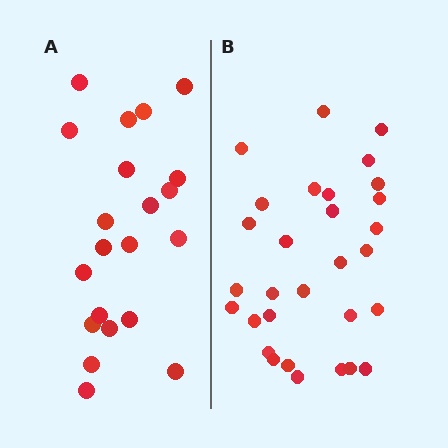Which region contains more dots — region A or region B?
Region B (the right region) has more dots.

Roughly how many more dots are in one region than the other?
Region B has roughly 8 or so more dots than region A.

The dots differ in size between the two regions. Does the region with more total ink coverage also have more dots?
No. Region A has more total ink coverage because its dots are larger, but region B actually contains more individual dots. Total area can be misleading — the number of items is what matters here.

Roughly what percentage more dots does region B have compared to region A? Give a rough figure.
About 45% more.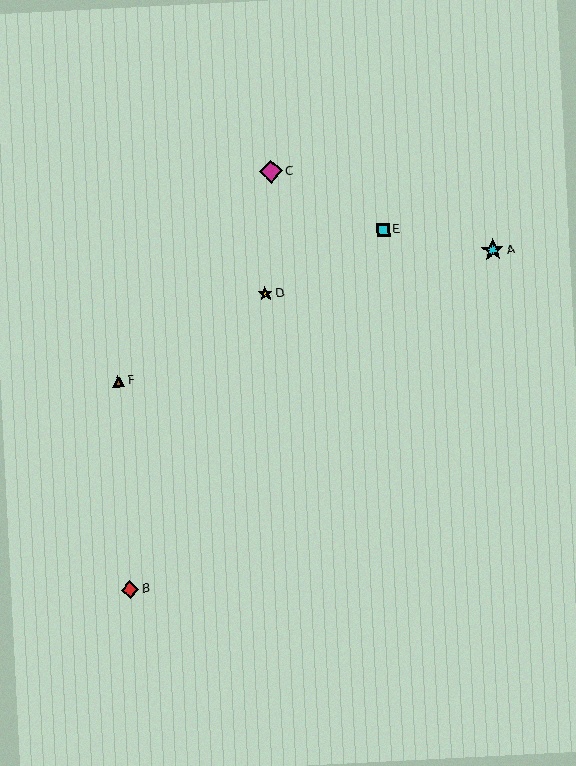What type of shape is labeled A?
Shape A is a cyan star.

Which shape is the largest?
The magenta diamond (labeled C) is the largest.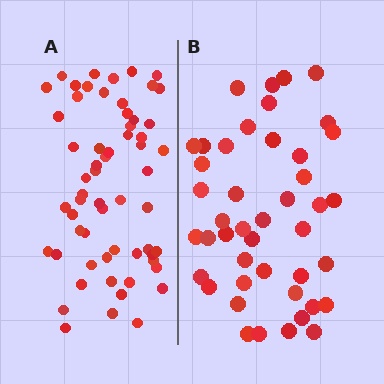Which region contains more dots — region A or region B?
Region A (the left region) has more dots.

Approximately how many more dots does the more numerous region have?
Region A has approximately 15 more dots than region B.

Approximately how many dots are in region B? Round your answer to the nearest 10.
About 40 dots. (The exact count is 44, which rounds to 40.)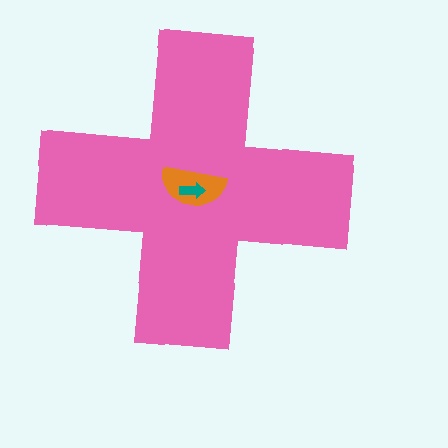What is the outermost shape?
The pink cross.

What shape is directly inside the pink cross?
The orange semicircle.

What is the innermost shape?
The teal arrow.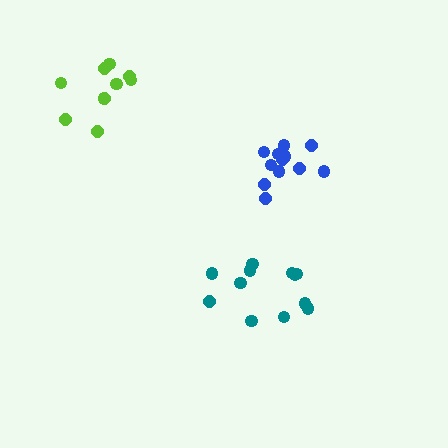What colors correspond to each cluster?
The clusters are colored: lime, teal, blue.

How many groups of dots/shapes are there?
There are 3 groups.